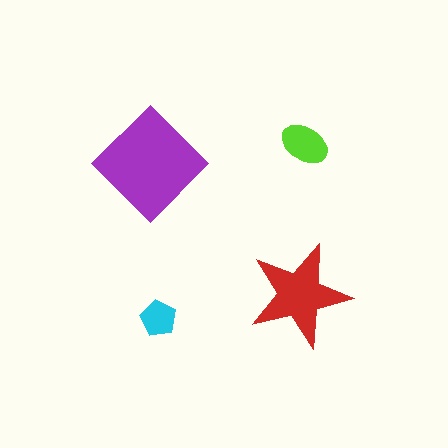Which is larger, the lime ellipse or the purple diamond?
The purple diamond.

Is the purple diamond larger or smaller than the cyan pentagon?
Larger.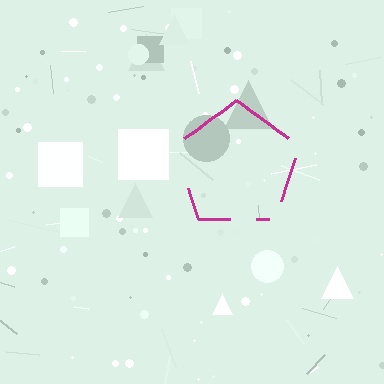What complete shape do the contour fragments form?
The contour fragments form a pentagon.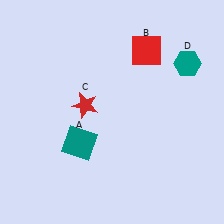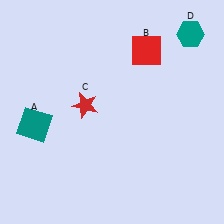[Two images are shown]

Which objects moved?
The objects that moved are: the teal square (A), the teal hexagon (D).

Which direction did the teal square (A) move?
The teal square (A) moved left.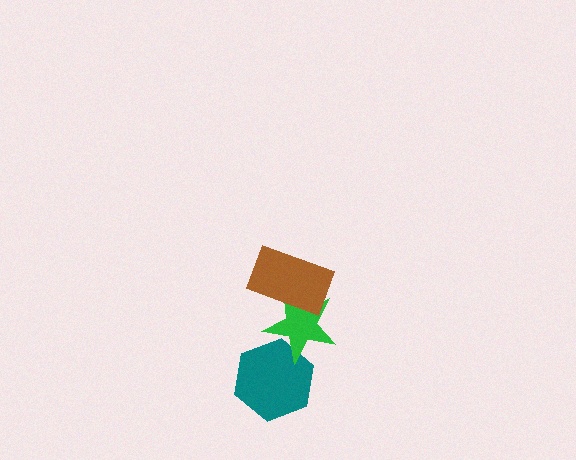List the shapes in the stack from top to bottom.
From top to bottom: the brown rectangle, the green star, the teal hexagon.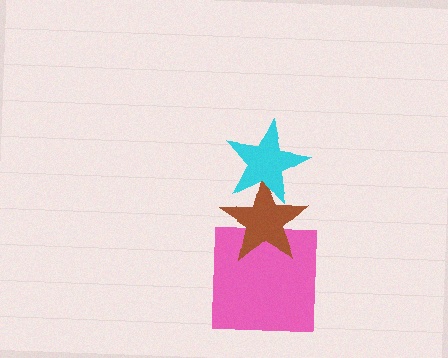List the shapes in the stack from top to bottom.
From top to bottom: the cyan star, the brown star, the pink square.